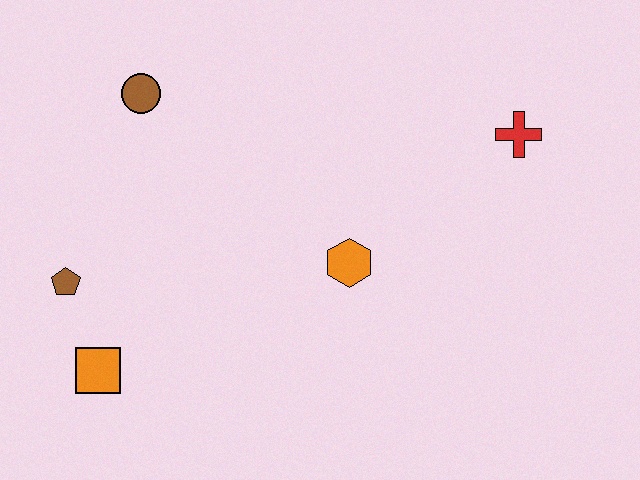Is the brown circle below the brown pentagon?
No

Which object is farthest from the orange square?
The red cross is farthest from the orange square.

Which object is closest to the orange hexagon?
The red cross is closest to the orange hexagon.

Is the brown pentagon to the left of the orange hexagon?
Yes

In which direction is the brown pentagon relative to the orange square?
The brown pentagon is above the orange square.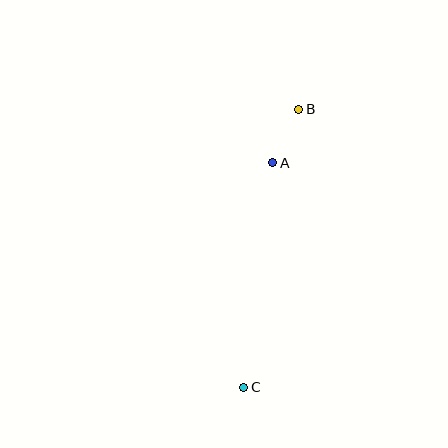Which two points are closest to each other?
Points A and B are closest to each other.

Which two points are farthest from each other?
Points B and C are farthest from each other.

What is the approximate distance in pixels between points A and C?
The distance between A and C is approximately 227 pixels.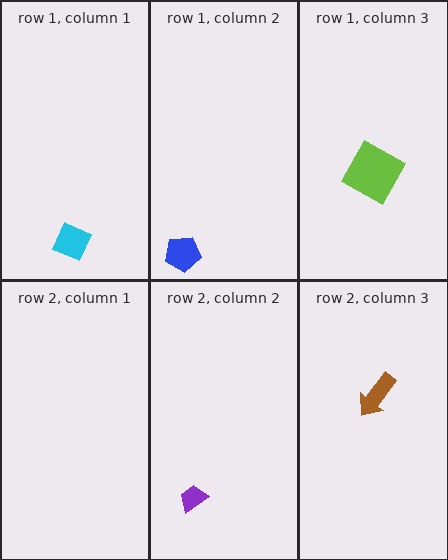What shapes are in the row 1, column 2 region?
The blue pentagon.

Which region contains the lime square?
The row 1, column 3 region.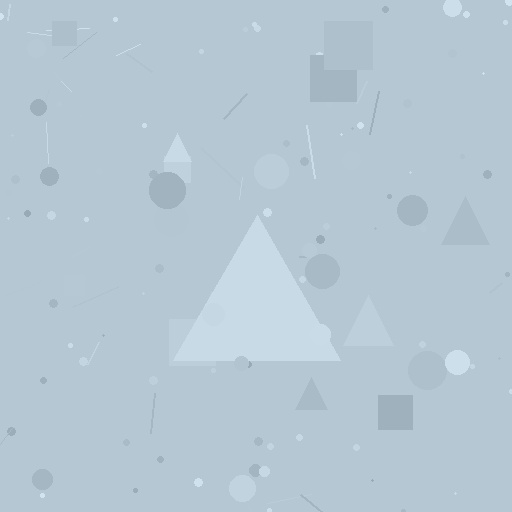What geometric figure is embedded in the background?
A triangle is embedded in the background.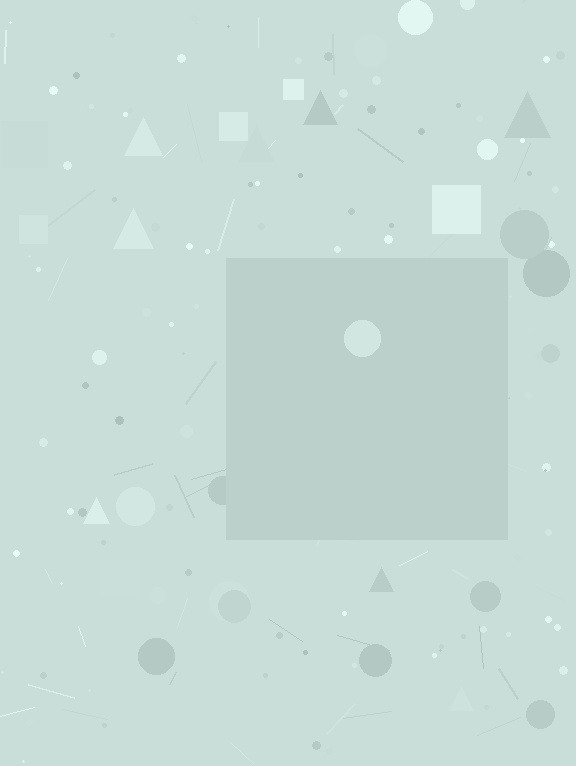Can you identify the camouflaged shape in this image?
The camouflaged shape is a square.